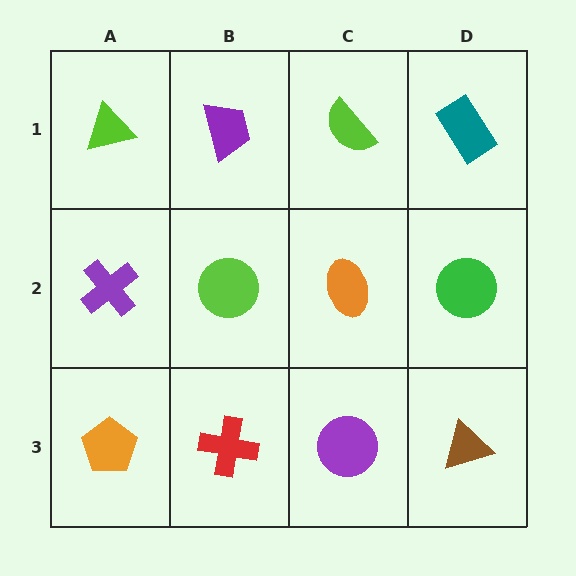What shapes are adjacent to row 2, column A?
A lime triangle (row 1, column A), an orange pentagon (row 3, column A), a lime circle (row 2, column B).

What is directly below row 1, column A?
A purple cross.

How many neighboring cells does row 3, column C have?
3.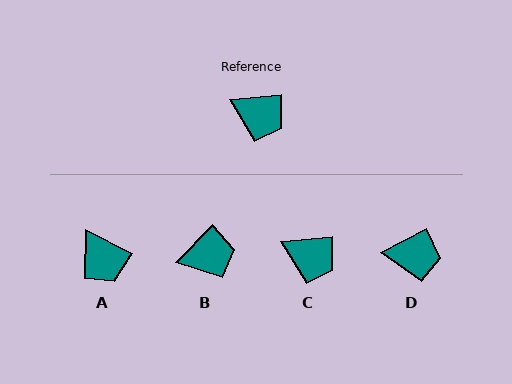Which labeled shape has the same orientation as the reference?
C.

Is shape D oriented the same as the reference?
No, it is off by about 23 degrees.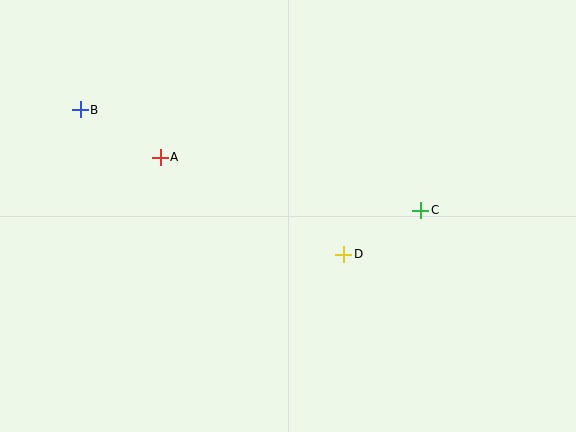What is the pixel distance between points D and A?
The distance between D and A is 208 pixels.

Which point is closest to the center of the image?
Point D at (344, 254) is closest to the center.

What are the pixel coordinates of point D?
Point D is at (344, 254).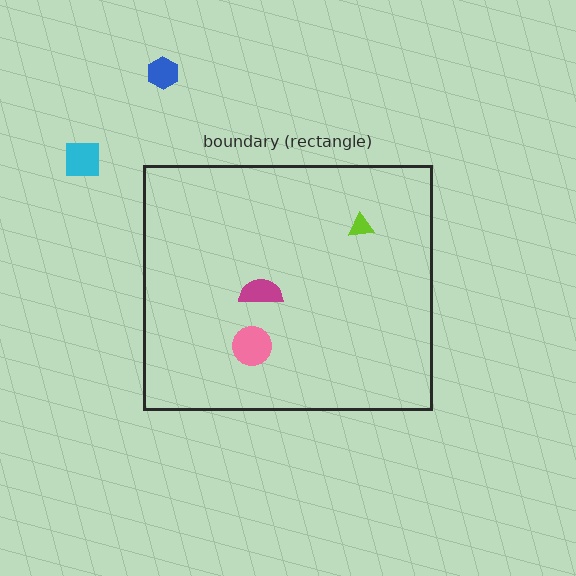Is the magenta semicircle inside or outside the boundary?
Inside.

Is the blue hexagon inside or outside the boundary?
Outside.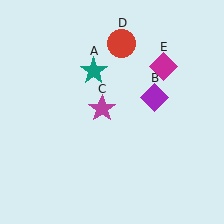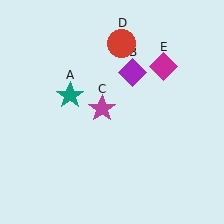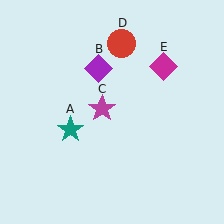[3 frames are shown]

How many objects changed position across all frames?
2 objects changed position: teal star (object A), purple diamond (object B).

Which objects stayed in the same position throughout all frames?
Magenta star (object C) and red circle (object D) and magenta diamond (object E) remained stationary.